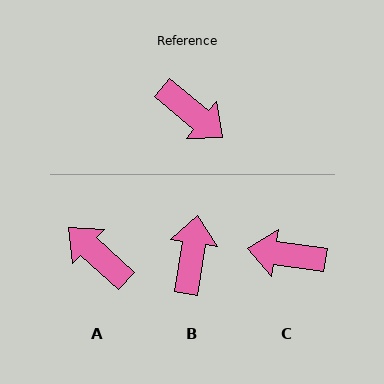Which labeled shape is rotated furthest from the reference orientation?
A, about 177 degrees away.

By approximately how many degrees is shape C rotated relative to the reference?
Approximately 149 degrees clockwise.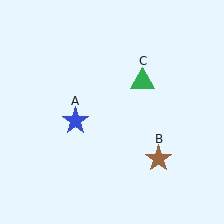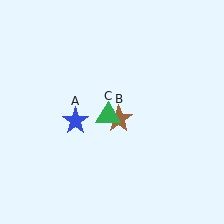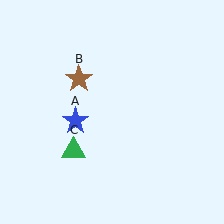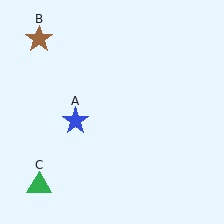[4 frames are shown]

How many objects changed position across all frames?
2 objects changed position: brown star (object B), green triangle (object C).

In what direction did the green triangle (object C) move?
The green triangle (object C) moved down and to the left.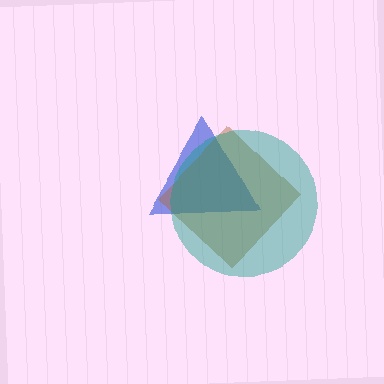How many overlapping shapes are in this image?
There are 3 overlapping shapes in the image.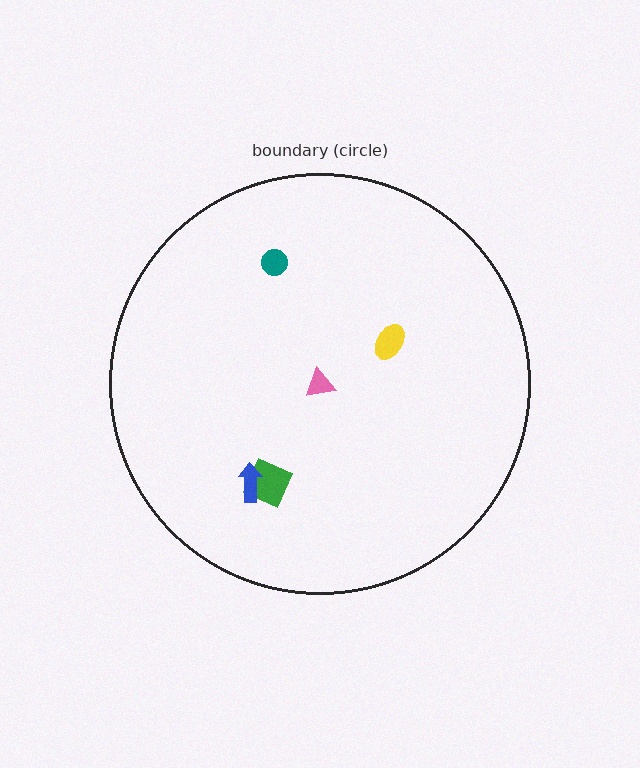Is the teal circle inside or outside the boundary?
Inside.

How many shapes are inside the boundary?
5 inside, 0 outside.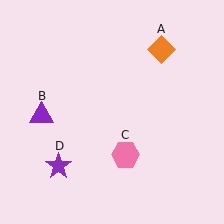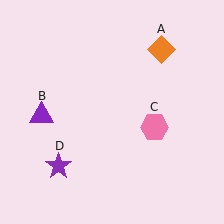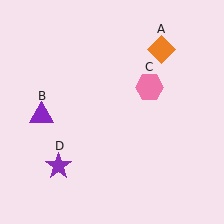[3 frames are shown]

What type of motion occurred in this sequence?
The pink hexagon (object C) rotated counterclockwise around the center of the scene.